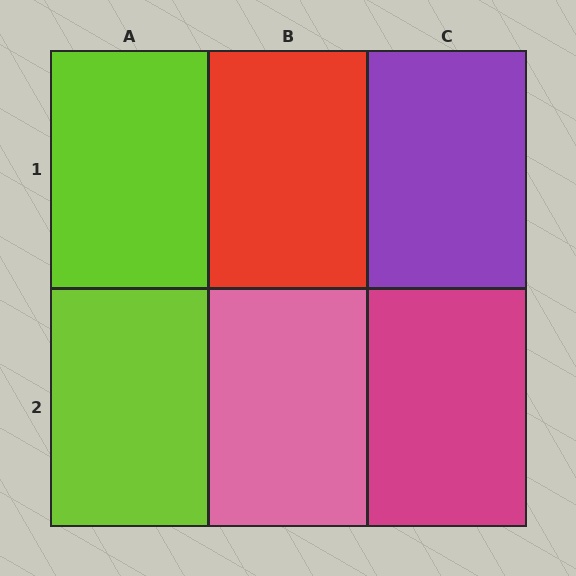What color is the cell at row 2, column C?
Magenta.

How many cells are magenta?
1 cell is magenta.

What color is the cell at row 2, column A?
Lime.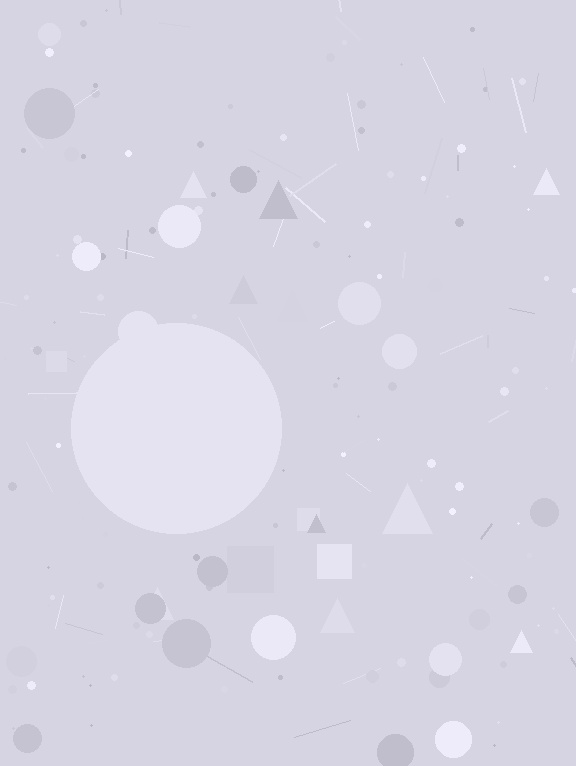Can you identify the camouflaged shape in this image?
The camouflaged shape is a circle.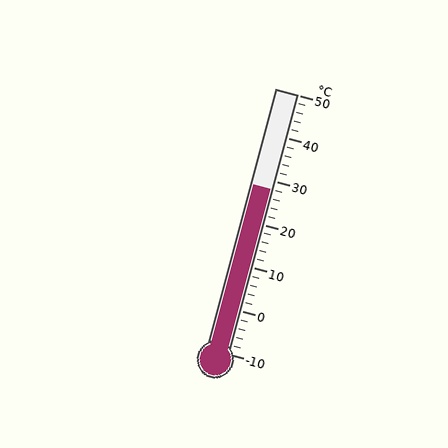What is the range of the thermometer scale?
The thermometer scale ranges from -10°C to 50°C.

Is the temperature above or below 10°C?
The temperature is above 10°C.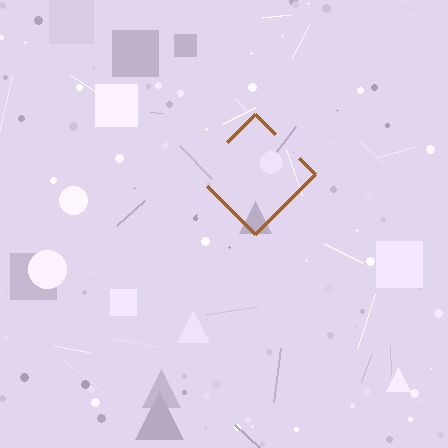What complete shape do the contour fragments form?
The contour fragments form a diamond.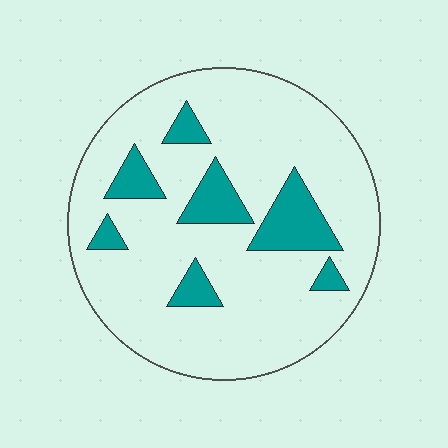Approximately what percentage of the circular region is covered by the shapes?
Approximately 15%.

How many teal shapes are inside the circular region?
7.